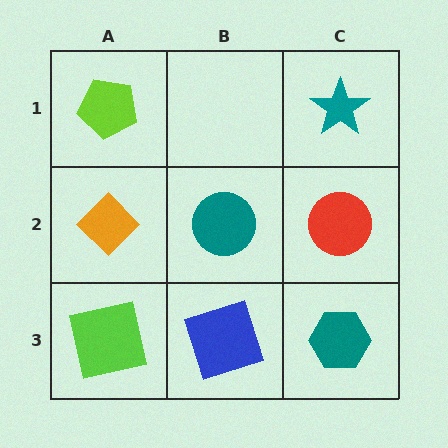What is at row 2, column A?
An orange diamond.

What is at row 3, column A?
A lime square.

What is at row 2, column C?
A red circle.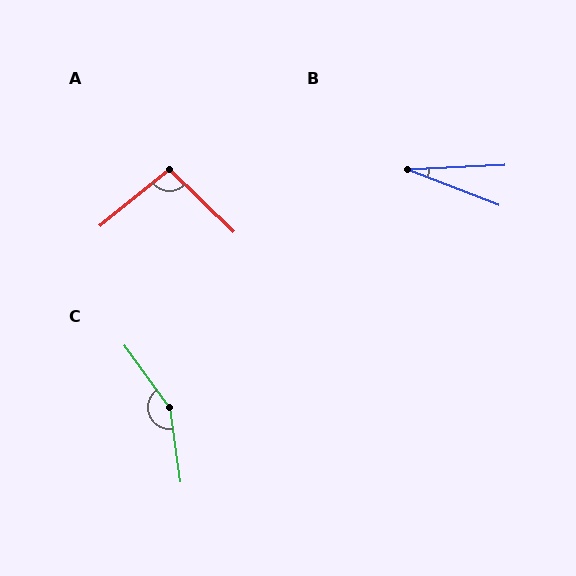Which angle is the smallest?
B, at approximately 24 degrees.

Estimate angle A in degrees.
Approximately 97 degrees.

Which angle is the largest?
C, at approximately 152 degrees.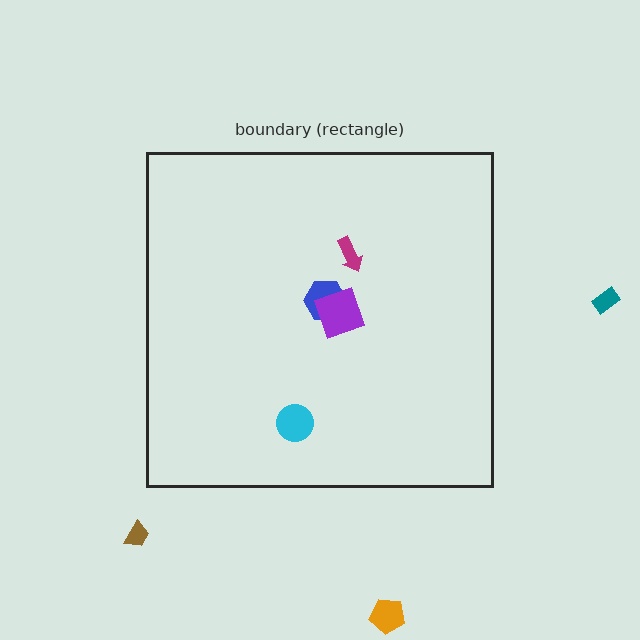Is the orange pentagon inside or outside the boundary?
Outside.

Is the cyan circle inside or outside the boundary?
Inside.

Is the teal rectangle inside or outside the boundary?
Outside.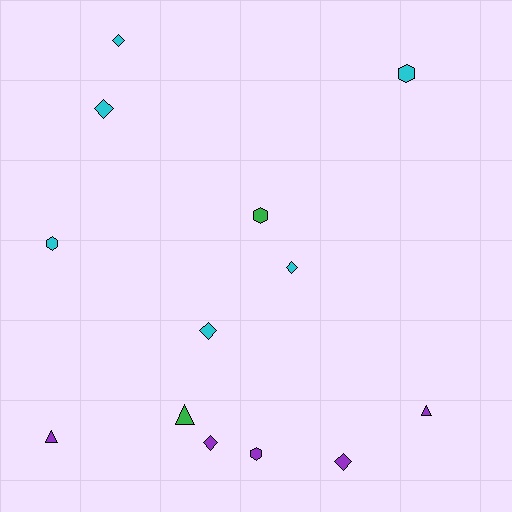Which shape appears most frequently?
Diamond, with 6 objects.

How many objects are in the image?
There are 13 objects.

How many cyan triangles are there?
There are no cyan triangles.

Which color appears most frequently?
Cyan, with 6 objects.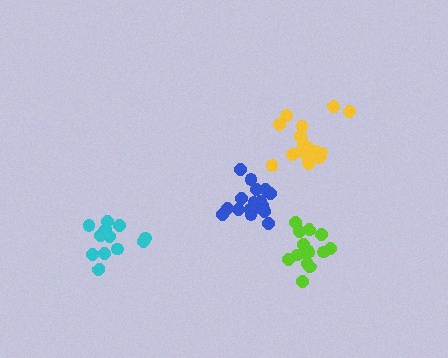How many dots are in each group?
Group 1: 17 dots, Group 2: 13 dots, Group 3: 18 dots, Group 4: 14 dots (62 total).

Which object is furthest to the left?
The cyan cluster is leftmost.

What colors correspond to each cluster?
The clusters are colored: yellow, cyan, blue, lime.